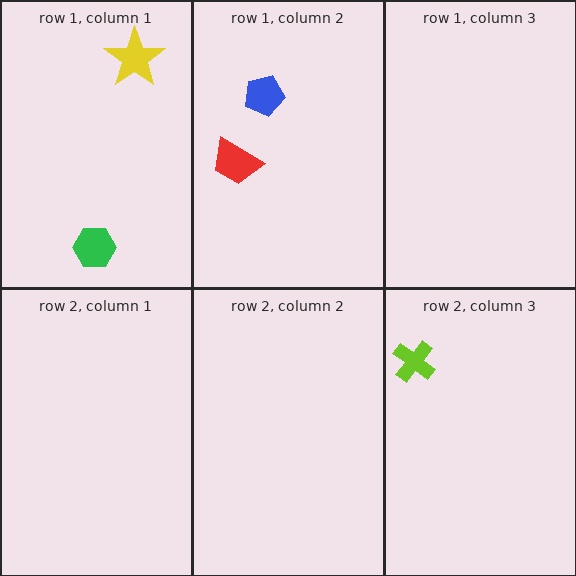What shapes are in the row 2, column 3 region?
The lime cross.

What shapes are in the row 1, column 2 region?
The blue pentagon, the red trapezoid.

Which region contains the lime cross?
The row 2, column 3 region.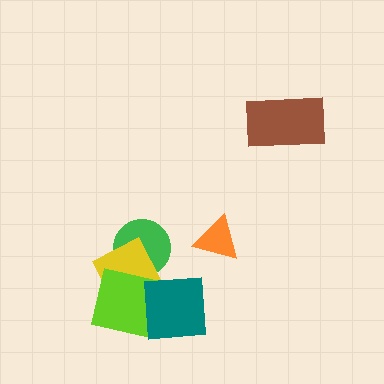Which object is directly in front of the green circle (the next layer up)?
The yellow diamond is directly in front of the green circle.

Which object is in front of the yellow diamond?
The lime square is in front of the yellow diamond.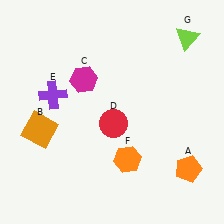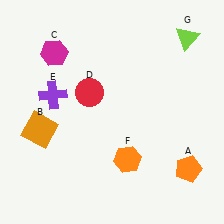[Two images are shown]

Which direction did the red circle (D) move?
The red circle (D) moved up.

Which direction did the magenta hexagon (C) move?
The magenta hexagon (C) moved left.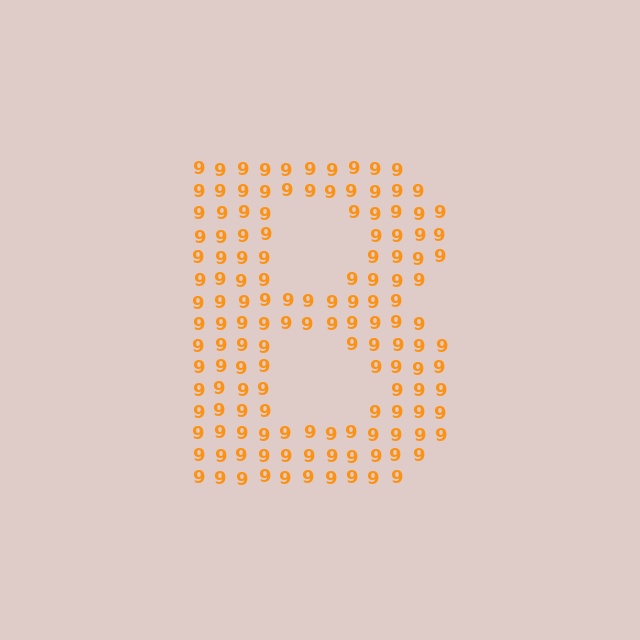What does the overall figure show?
The overall figure shows the letter B.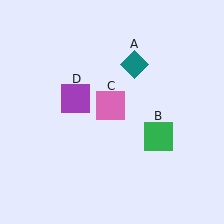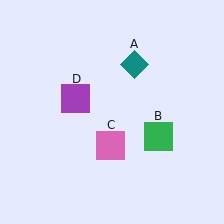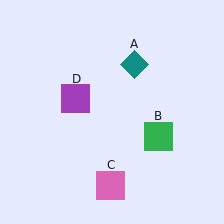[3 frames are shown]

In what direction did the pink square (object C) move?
The pink square (object C) moved down.